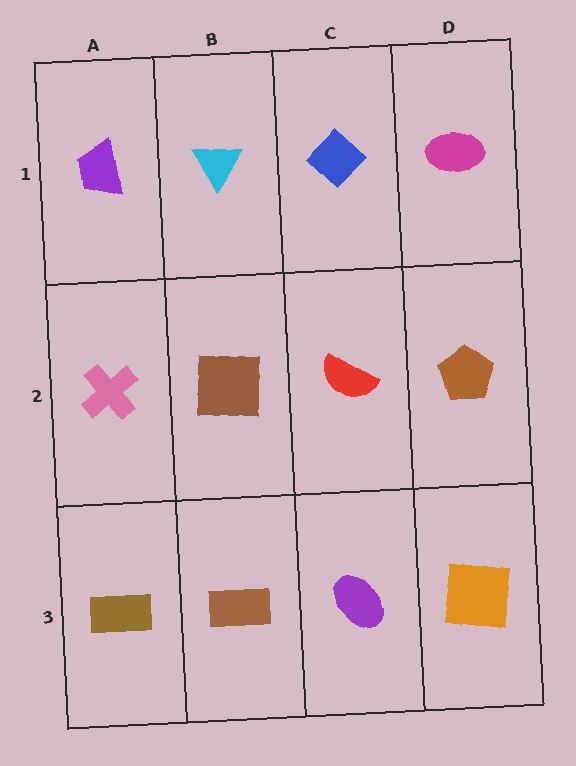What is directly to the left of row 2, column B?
A pink cross.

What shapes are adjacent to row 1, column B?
A brown square (row 2, column B), a purple trapezoid (row 1, column A), a blue diamond (row 1, column C).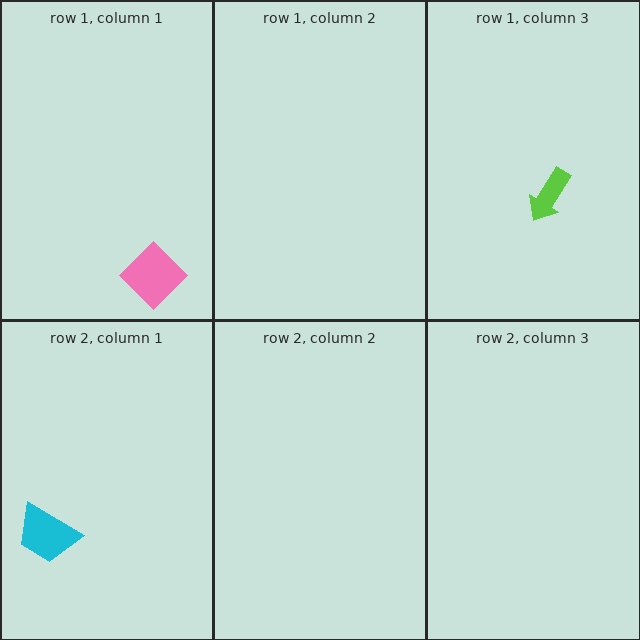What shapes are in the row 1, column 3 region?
The lime arrow.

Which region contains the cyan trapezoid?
The row 2, column 1 region.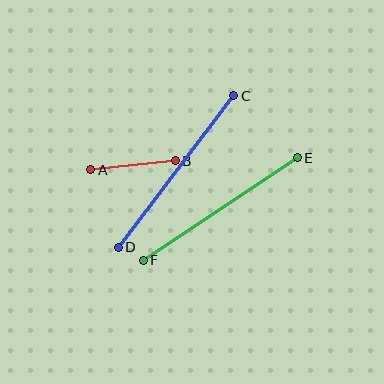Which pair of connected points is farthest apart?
Points C and D are farthest apart.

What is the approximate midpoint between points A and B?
The midpoint is at approximately (133, 165) pixels.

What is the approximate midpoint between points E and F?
The midpoint is at approximately (220, 209) pixels.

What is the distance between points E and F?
The distance is approximately 185 pixels.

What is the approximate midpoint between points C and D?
The midpoint is at approximately (176, 171) pixels.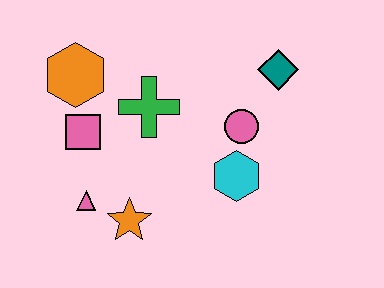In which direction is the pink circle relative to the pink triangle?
The pink circle is to the right of the pink triangle.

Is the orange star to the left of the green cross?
Yes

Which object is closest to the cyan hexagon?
The pink circle is closest to the cyan hexagon.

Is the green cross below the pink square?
No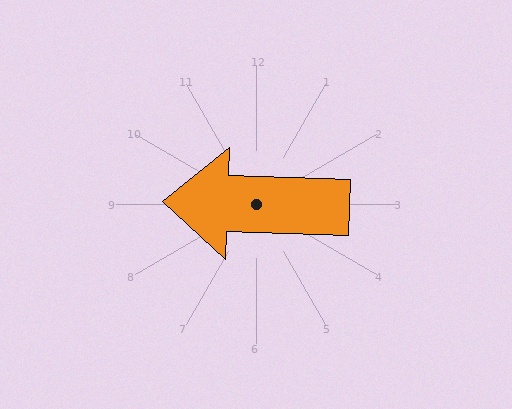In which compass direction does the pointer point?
West.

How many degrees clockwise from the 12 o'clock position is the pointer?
Approximately 272 degrees.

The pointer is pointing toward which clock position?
Roughly 9 o'clock.